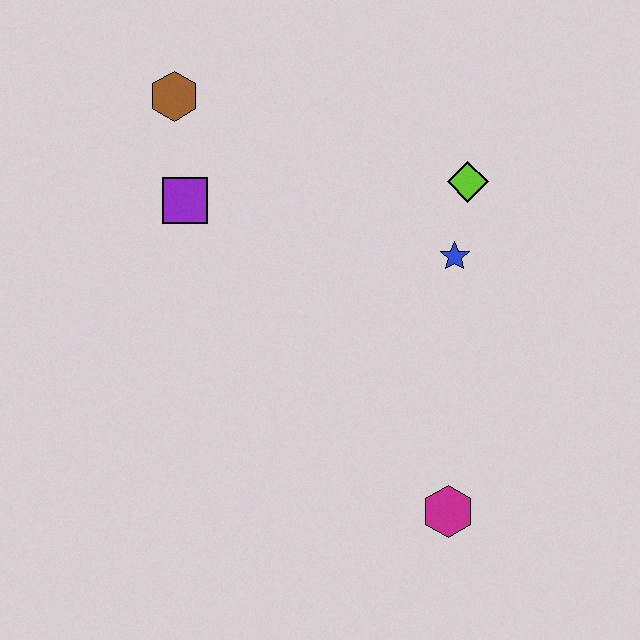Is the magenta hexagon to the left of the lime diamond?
Yes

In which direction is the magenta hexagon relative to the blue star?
The magenta hexagon is below the blue star.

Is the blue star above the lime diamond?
No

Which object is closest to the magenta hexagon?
The blue star is closest to the magenta hexagon.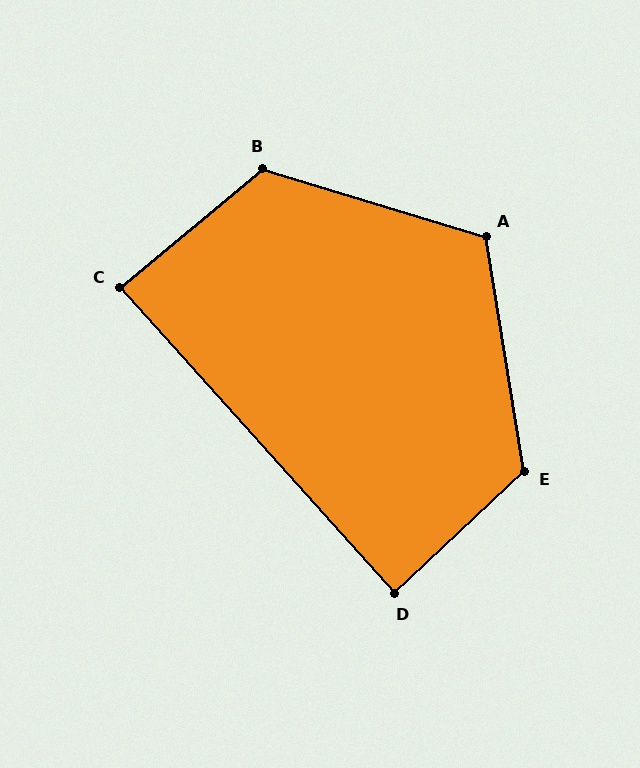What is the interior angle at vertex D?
Approximately 89 degrees (approximately right).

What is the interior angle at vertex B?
Approximately 124 degrees (obtuse).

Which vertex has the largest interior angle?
E, at approximately 124 degrees.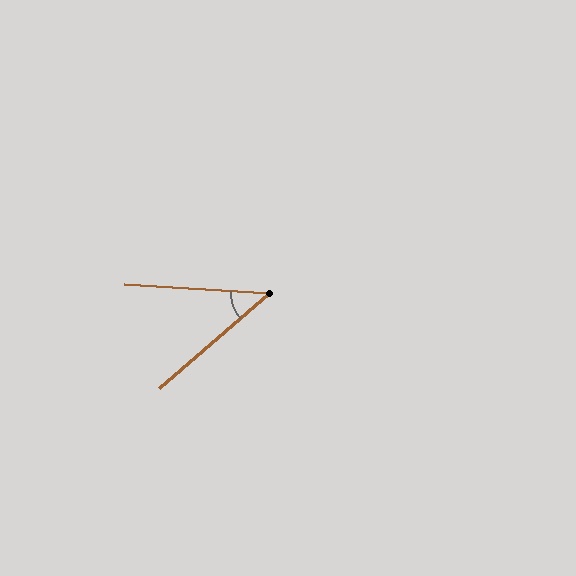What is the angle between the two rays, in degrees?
Approximately 44 degrees.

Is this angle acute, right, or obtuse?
It is acute.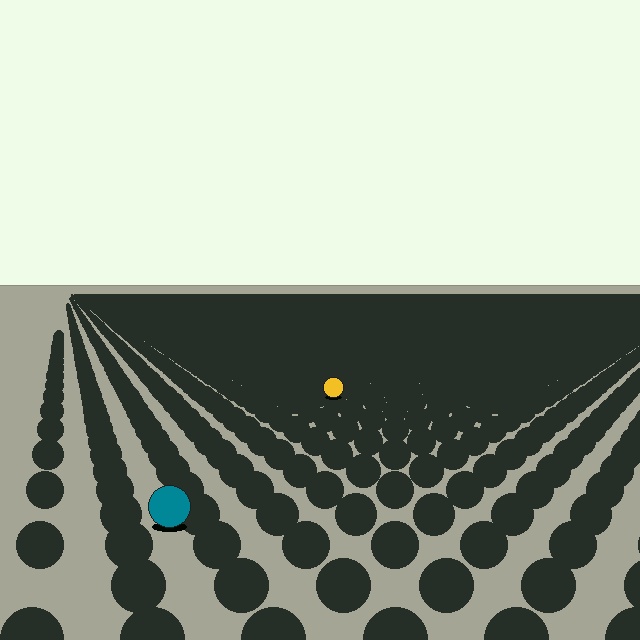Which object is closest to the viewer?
The teal circle is closest. The texture marks near it are larger and more spread out.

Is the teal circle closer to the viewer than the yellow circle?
Yes. The teal circle is closer — you can tell from the texture gradient: the ground texture is coarser near it.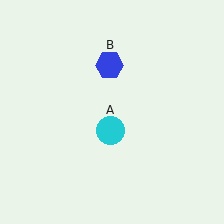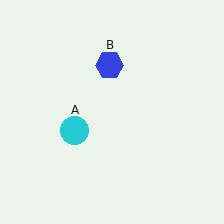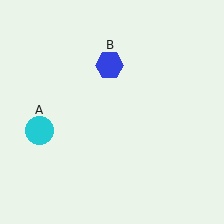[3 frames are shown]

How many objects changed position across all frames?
1 object changed position: cyan circle (object A).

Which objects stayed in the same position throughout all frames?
Blue hexagon (object B) remained stationary.